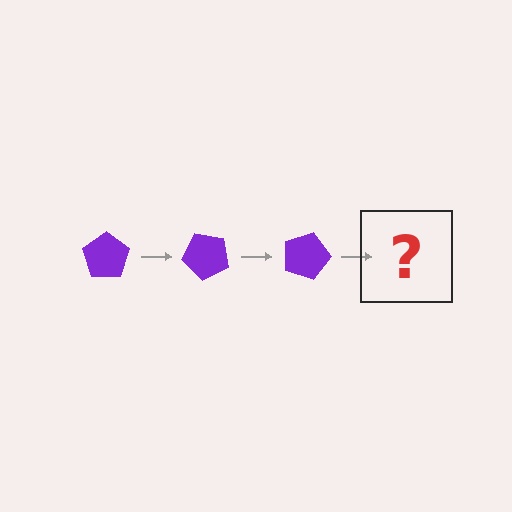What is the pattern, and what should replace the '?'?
The pattern is that the pentagon rotates 45 degrees each step. The '?' should be a purple pentagon rotated 135 degrees.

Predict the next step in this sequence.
The next step is a purple pentagon rotated 135 degrees.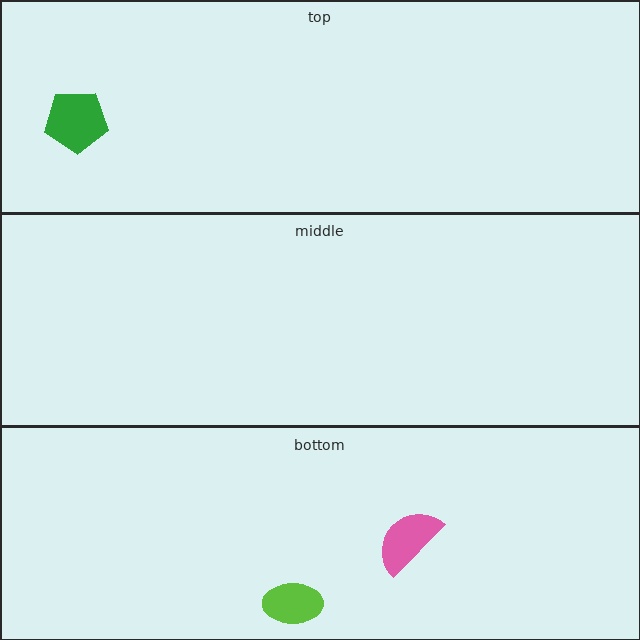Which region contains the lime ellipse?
The bottom region.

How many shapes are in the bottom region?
2.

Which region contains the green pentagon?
The top region.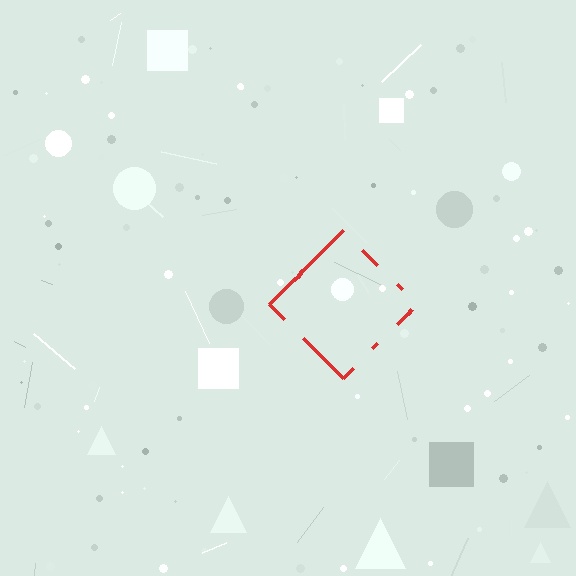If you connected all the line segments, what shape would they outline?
They would outline a diamond.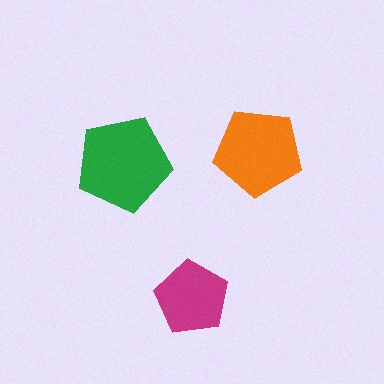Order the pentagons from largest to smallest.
the green one, the orange one, the magenta one.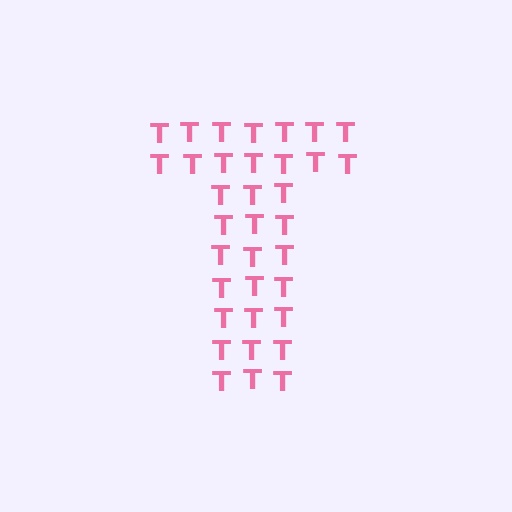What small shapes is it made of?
It is made of small letter T's.